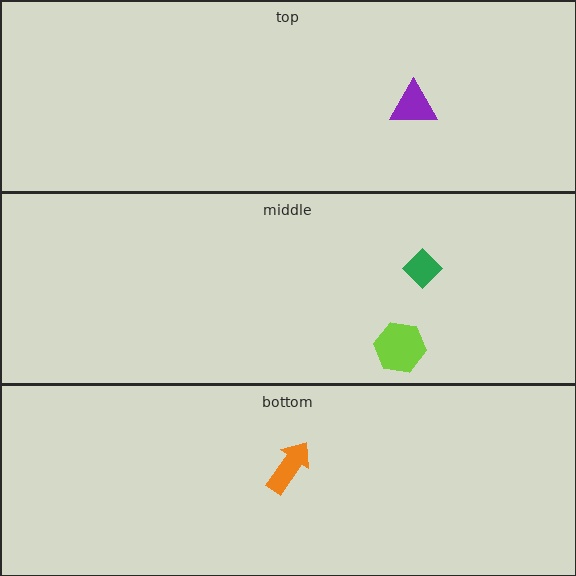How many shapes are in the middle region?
2.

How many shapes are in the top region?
1.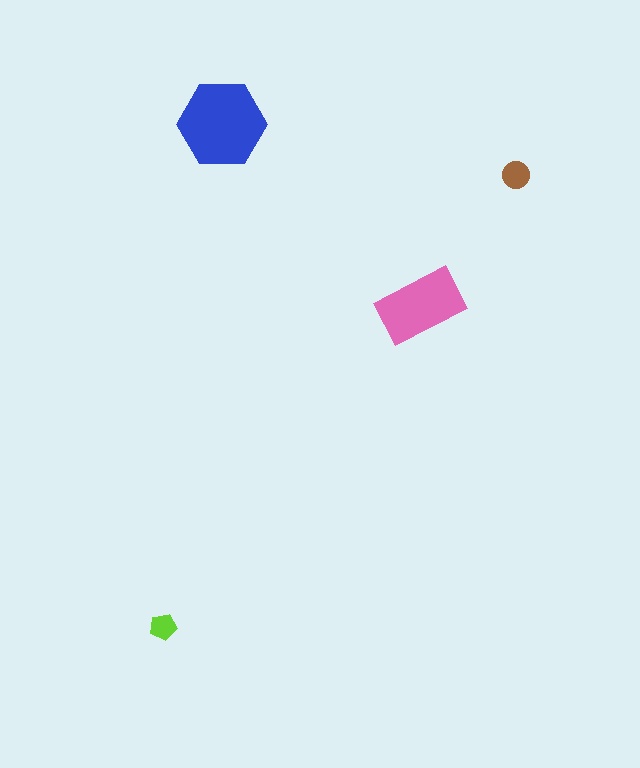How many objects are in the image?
There are 4 objects in the image.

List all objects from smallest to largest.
The lime pentagon, the brown circle, the pink rectangle, the blue hexagon.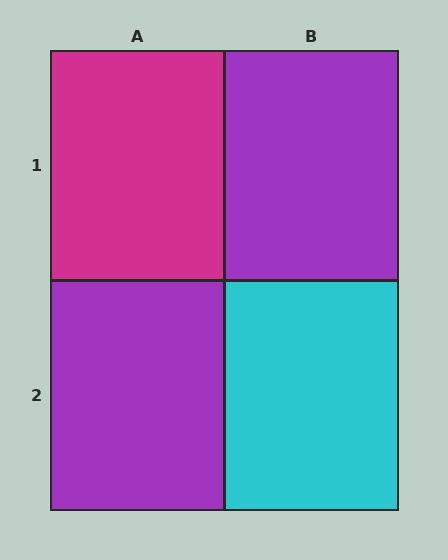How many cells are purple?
2 cells are purple.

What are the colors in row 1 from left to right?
Magenta, purple.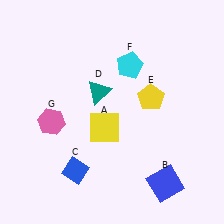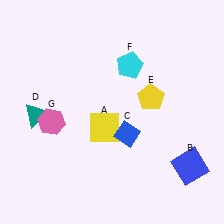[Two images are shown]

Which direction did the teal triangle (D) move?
The teal triangle (D) moved left.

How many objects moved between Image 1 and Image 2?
3 objects moved between the two images.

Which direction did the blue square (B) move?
The blue square (B) moved right.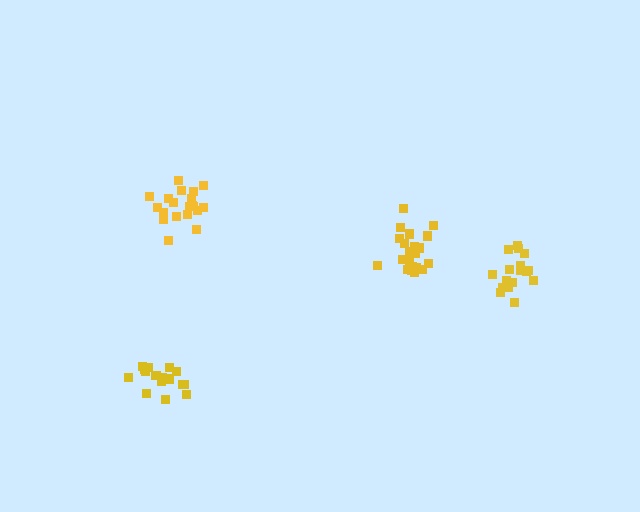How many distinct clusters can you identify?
There are 4 distinct clusters.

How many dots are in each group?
Group 1: 18 dots, Group 2: 21 dots, Group 3: 20 dots, Group 4: 20 dots (79 total).